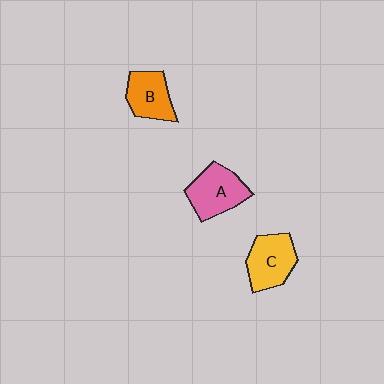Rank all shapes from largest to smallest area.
From largest to smallest: A (pink), C (yellow), B (orange).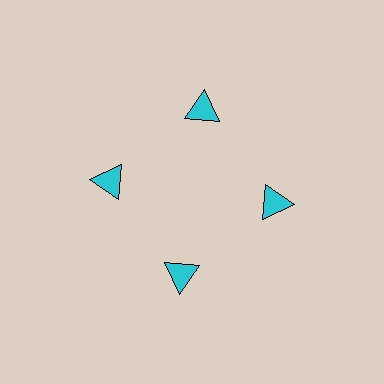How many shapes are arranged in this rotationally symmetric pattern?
There are 4 shapes, arranged in 4 groups of 1.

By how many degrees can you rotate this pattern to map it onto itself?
The pattern maps onto itself every 90 degrees of rotation.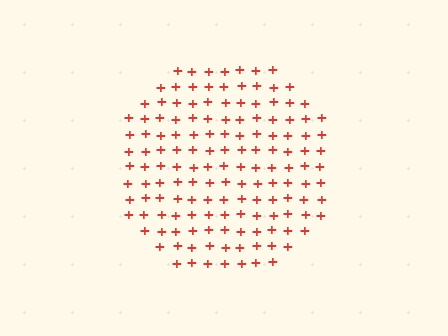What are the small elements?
The small elements are plus signs.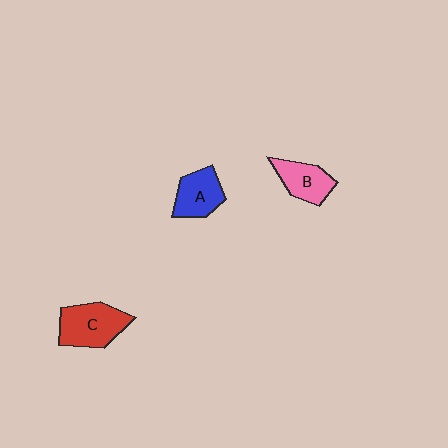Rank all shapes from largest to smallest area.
From largest to smallest: C (red), A (blue), B (pink).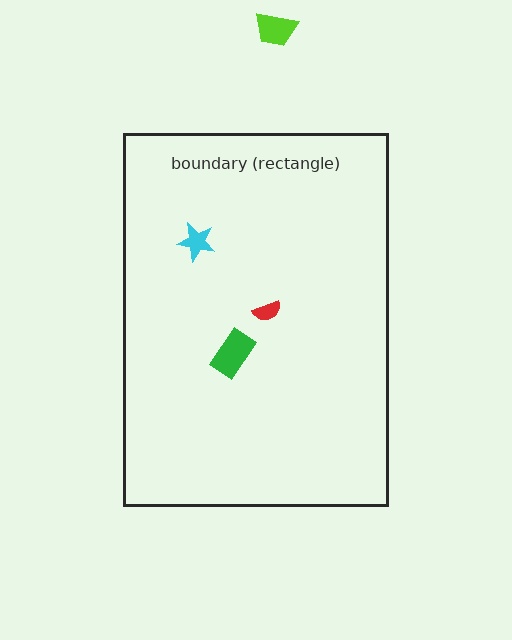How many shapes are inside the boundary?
3 inside, 1 outside.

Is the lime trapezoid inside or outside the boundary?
Outside.